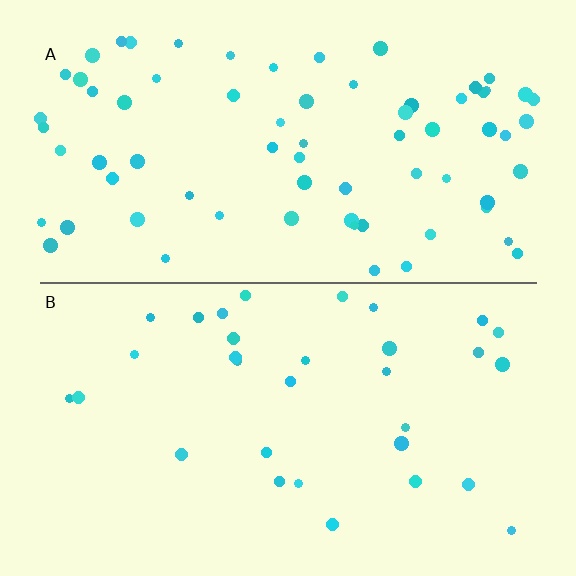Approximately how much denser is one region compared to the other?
Approximately 2.2× — region A over region B.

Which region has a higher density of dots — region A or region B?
A (the top).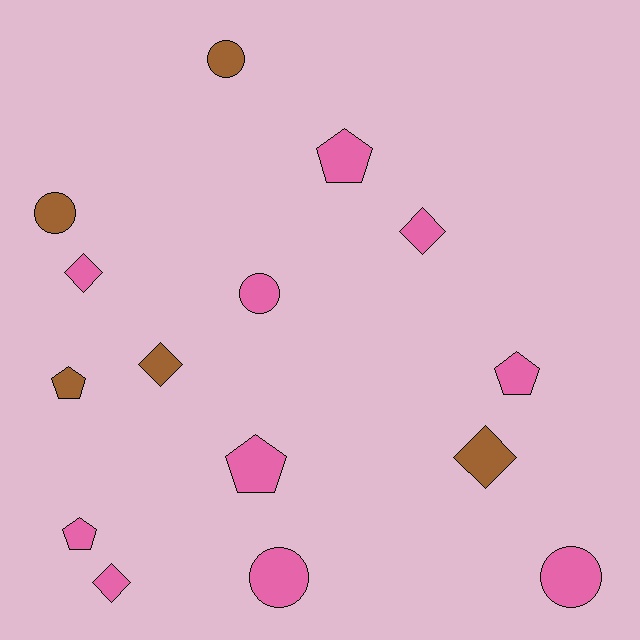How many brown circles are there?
There are 2 brown circles.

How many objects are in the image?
There are 15 objects.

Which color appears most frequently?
Pink, with 10 objects.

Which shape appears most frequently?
Diamond, with 5 objects.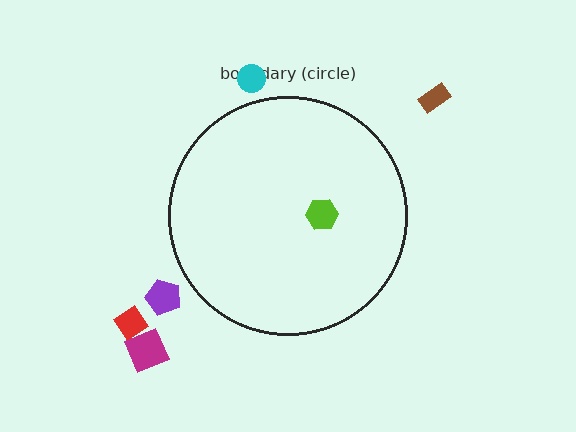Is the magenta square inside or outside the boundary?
Outside.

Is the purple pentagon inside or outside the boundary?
Outside.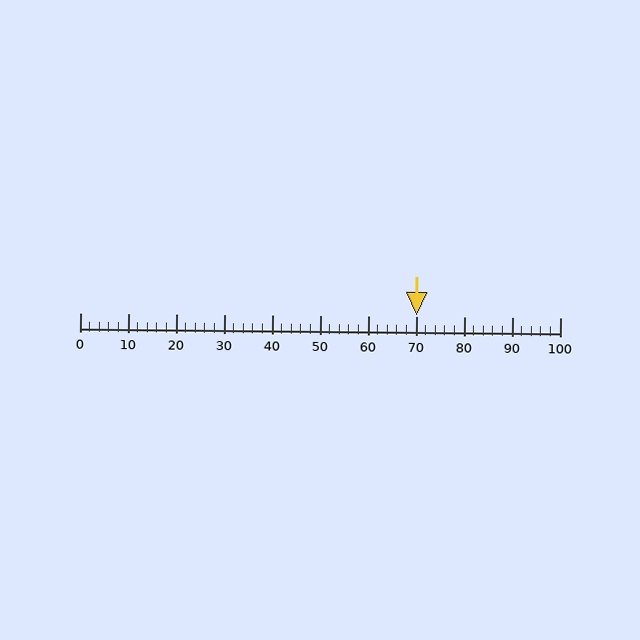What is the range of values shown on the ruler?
The ruler shows values from 0 to 100.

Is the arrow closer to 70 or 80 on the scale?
The arrow is closer to 70.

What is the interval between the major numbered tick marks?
The major tick marks are spaced 10 units apart.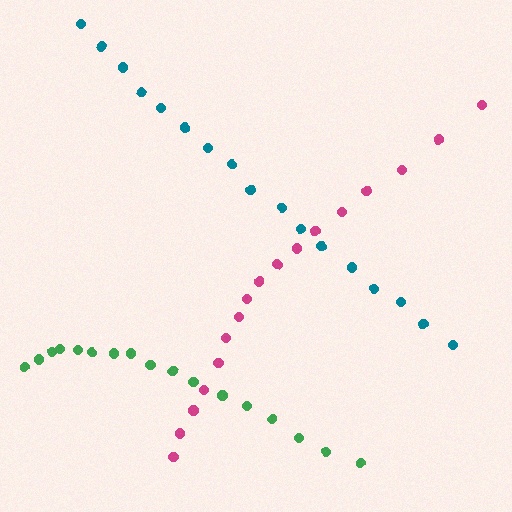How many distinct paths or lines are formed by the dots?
There are 3 distinct paths.